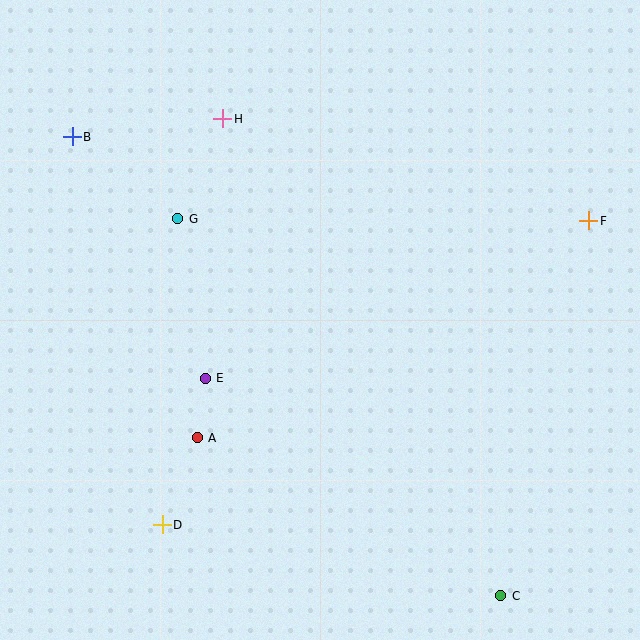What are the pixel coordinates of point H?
Point H is at (223, 119).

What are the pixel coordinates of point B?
Point B is at (72, 137).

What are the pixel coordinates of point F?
Point F is at (589, 221).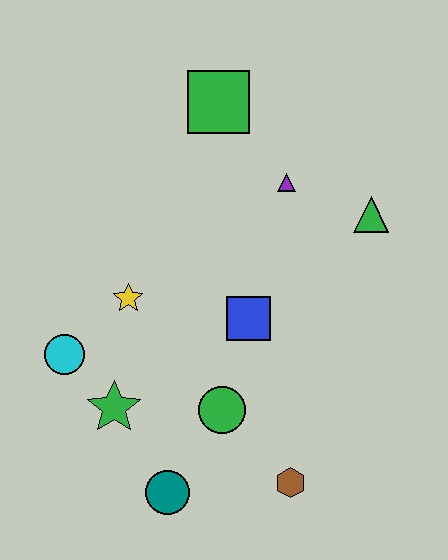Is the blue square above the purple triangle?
No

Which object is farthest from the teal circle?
The green square is farthest from the teal circle.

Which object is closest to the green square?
The purple triangle is closest to the green square.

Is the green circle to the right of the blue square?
No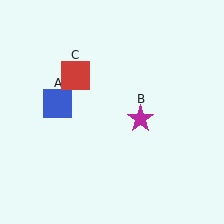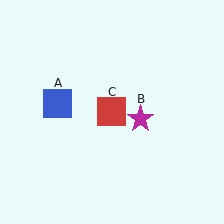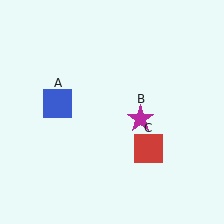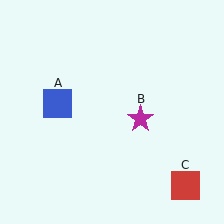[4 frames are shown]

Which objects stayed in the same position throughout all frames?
Blue square (object A) and magenta star (object B) remained stationary.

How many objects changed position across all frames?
1 object changed position: red square (object C).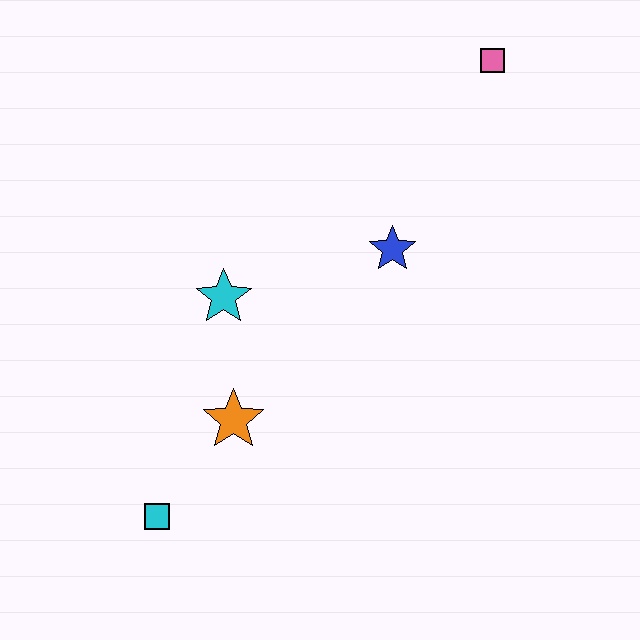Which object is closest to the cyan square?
The orange star is closest to the cyan square.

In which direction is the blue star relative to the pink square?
The blue star is below the pink square.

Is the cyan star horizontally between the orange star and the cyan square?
Yes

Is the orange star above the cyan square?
Yes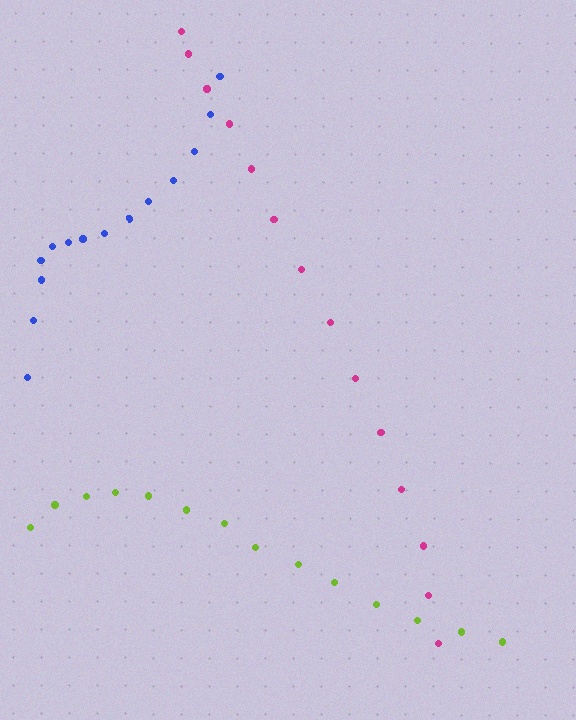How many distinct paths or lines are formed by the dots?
There are 3 distinct paths.